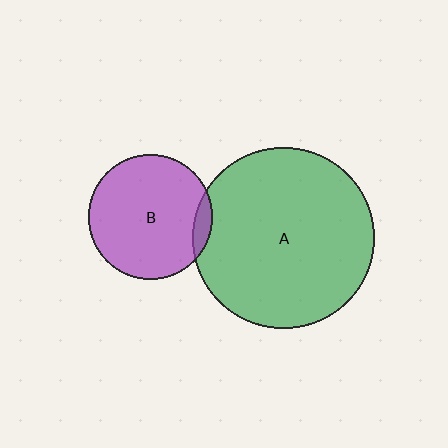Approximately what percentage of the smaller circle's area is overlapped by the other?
Approximately 5%.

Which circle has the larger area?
Circle A (green).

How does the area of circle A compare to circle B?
Approximately 2.1 times.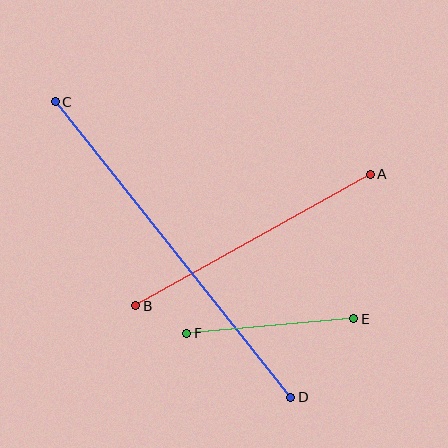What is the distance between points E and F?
The distance is approximately 168 pixels.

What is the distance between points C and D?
The distance is approximately 378 pixels.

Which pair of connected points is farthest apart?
Points C and D are farthest apart.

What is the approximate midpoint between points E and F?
The midpoint is at approximately (270, 326) pixels.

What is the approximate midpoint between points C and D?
The midpoint is at approximately (173, 249) pixels.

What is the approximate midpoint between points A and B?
The midpoint is at approximately (253, 240) pixels.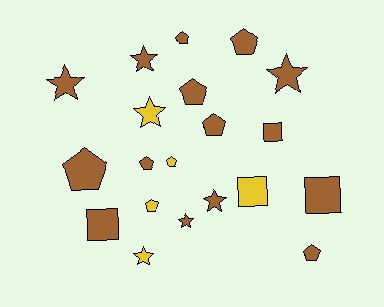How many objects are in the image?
There are 20 objects.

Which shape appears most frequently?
Pentagon, with 9 objects.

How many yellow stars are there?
There are 2 yellow stars.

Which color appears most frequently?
Brown, with 15 objects.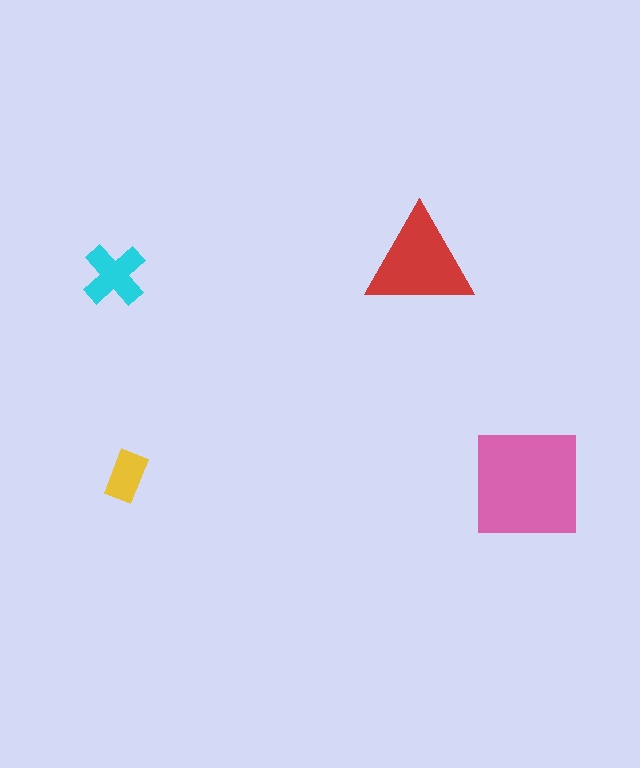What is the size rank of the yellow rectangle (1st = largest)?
4th.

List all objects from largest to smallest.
The pink square, the red triangle, the cyan cross, the yellow rectangle.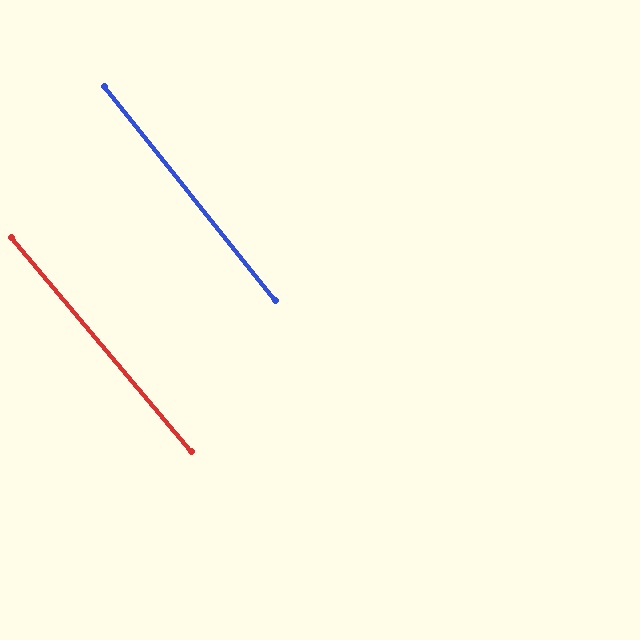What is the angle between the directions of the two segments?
Approximately 2 degrees.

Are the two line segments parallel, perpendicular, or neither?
Parallel — their directions differ by only 1.5°.